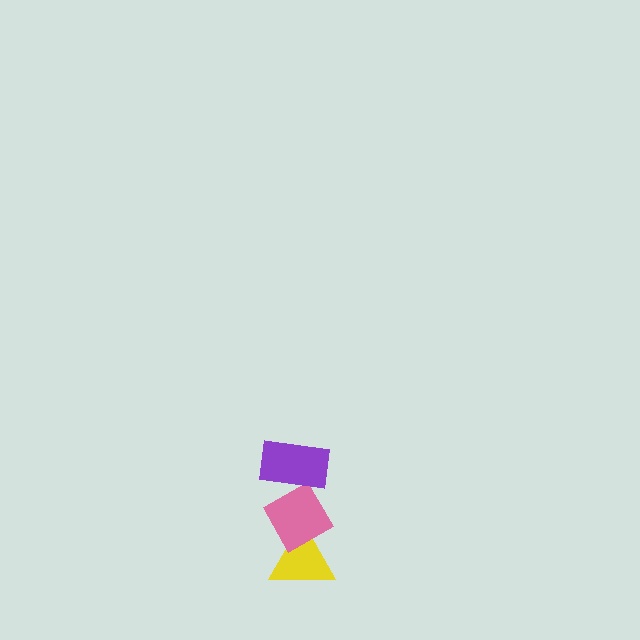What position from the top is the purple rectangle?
The purple rectangle is 1st from the top.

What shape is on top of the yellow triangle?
The pink diamond is on top of the yellow triangle.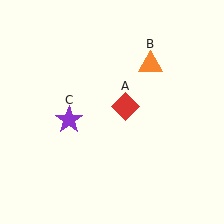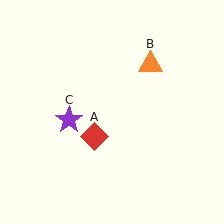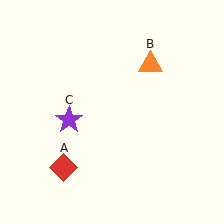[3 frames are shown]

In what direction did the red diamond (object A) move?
The red diamond (object A) moved down and to the left.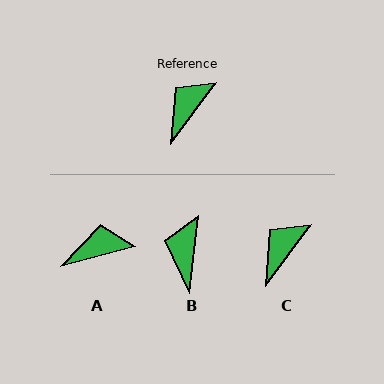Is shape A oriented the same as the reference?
No, it is off by about 39 degrees.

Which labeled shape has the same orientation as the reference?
C.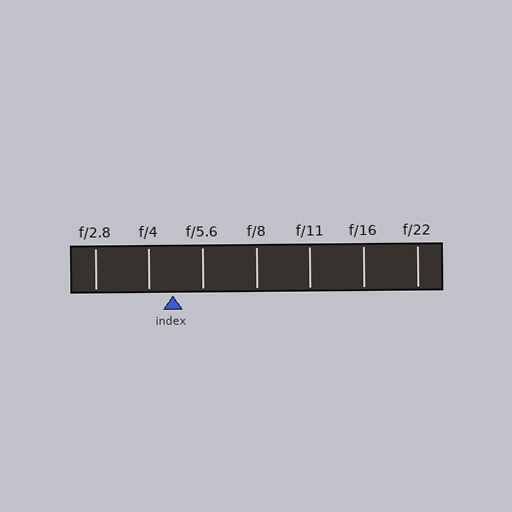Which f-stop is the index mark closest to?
The index mark is closest to f/4.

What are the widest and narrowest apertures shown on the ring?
The widest aperture shown is f/2.8 and the narrowest is f/22.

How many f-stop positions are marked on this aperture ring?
There are 7 f-stop positions marked.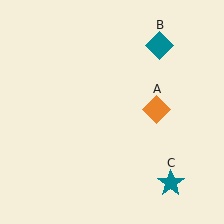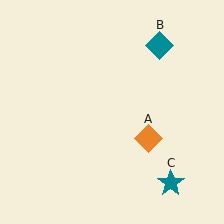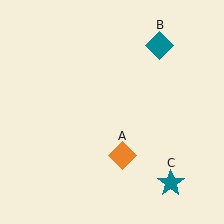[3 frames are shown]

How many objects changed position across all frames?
1 object changed position: orange diamond (object A).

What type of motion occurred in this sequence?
The orange diamond (object A) rotated clockwise around the center of the scene.